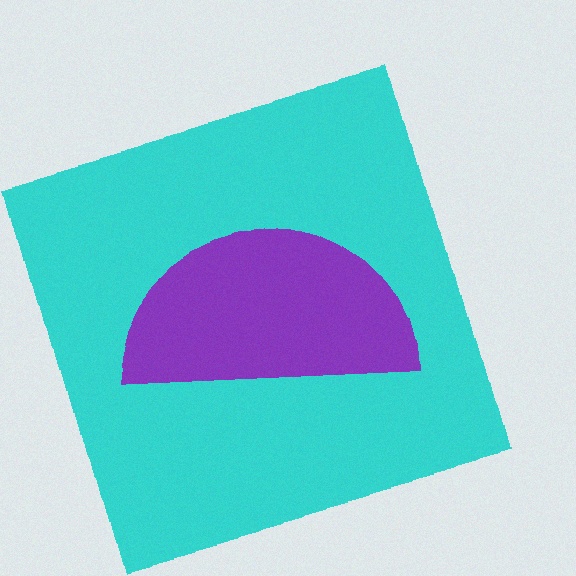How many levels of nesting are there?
2.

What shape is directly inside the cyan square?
The purple semicircle.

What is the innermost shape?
The purple semicircle.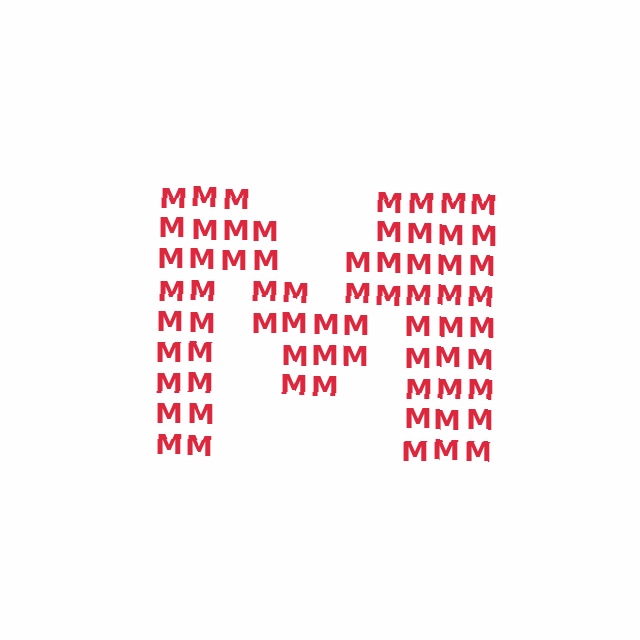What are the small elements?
The small elements are letter M's.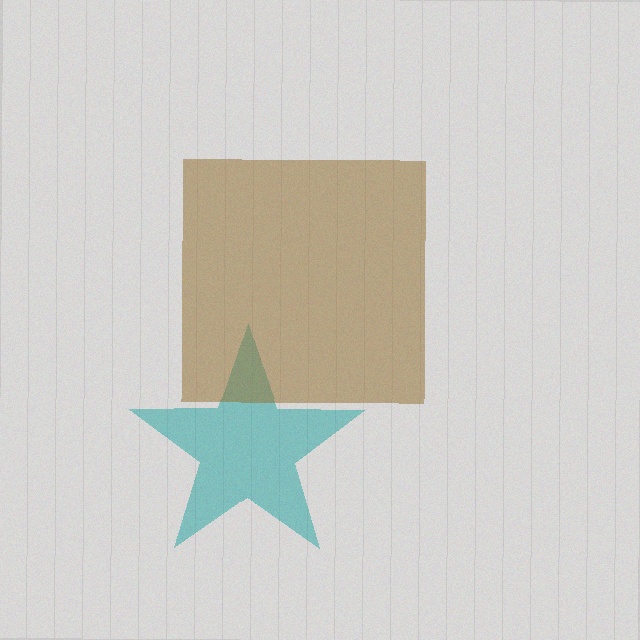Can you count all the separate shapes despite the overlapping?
Yes, there are 2 separate shapes.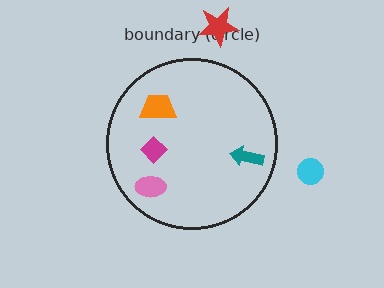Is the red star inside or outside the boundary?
Outside.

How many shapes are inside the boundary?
4 inside, 2 outside.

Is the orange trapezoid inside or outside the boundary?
Inside.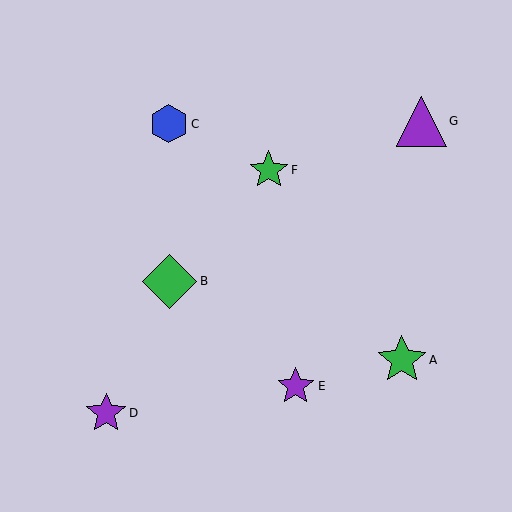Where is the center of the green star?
The center of the green star is at (402, 360).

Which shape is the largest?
The green diamond (labeled B) is the largest.